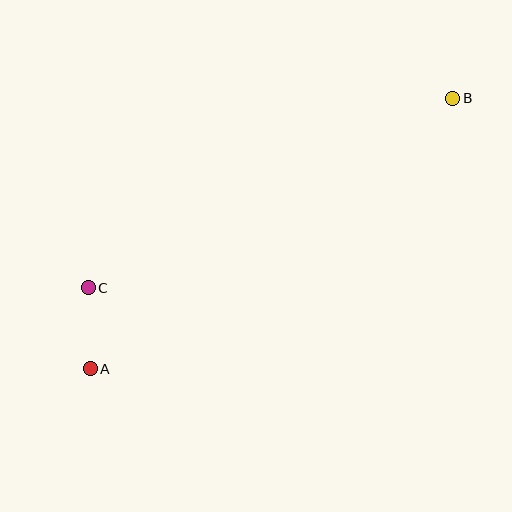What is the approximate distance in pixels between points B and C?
The distance between B and C is approximately 411 pixels.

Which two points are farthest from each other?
Points A and B are farthest from each other.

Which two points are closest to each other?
Points A and C are closest to each other.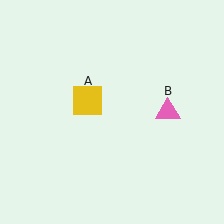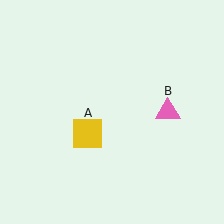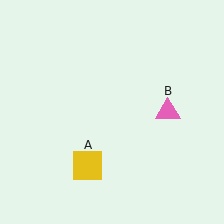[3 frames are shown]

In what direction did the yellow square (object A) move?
The yellow square (object A) moved down.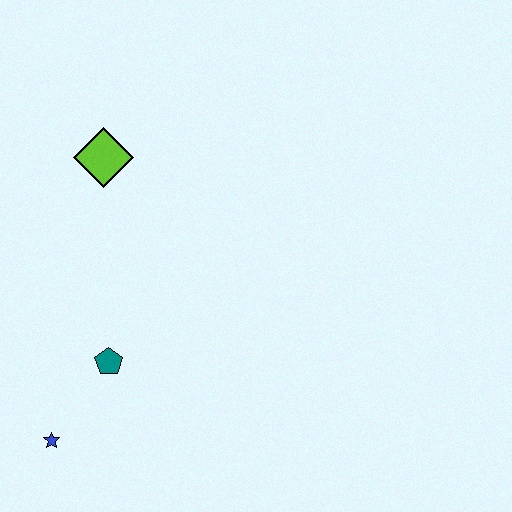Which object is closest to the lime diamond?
The teal pentagon is closest to the lime diamond.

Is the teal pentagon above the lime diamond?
No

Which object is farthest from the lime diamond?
The blue star is farthest from the lime diamond.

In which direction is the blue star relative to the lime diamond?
The blue star is below the lime diamond.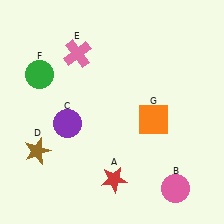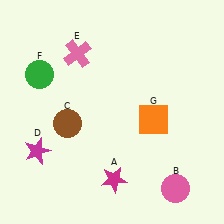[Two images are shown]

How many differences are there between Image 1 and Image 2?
There are 3 differences between the two images.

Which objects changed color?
A changed from red to magenta. C changed from purple to brown. D changed from brown to magenta.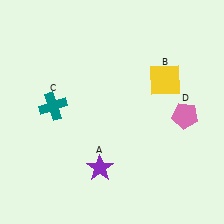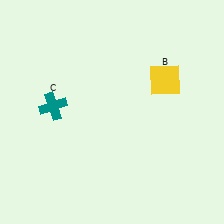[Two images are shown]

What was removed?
The pink pentagon (D), the purple star (A) were removed in Image 2.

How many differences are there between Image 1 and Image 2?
There are 2 differences between the two images.